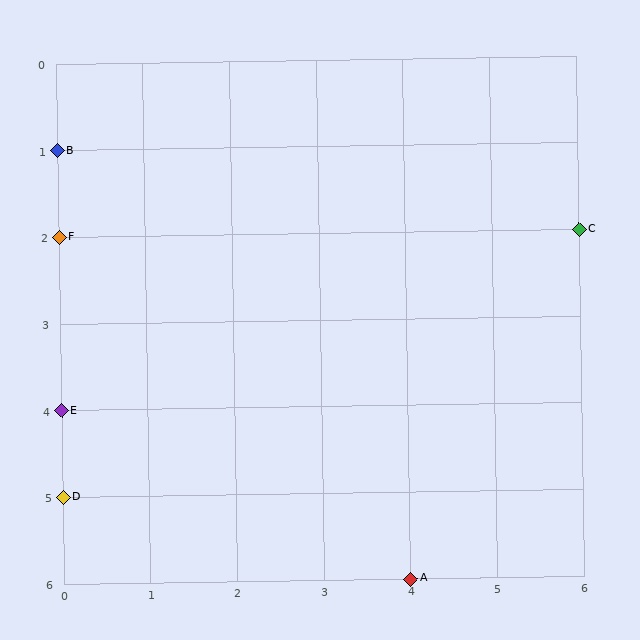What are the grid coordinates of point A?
Point A is at grid coordinates (4, 6).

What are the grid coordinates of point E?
Point E is at grid coordinates (0, 4).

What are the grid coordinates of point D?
Point D is at grid coordinates (0, 5).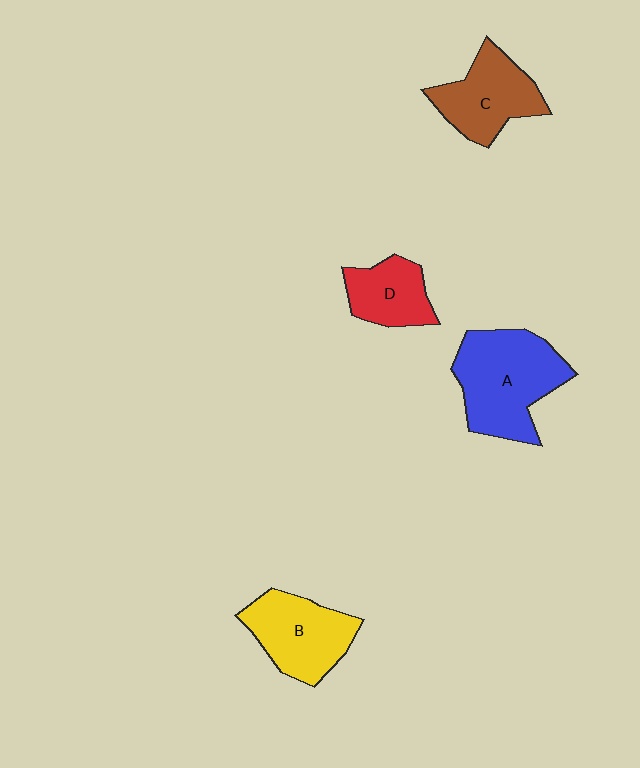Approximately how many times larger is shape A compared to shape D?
Approximately 1.9 times.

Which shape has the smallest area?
Shape D (red).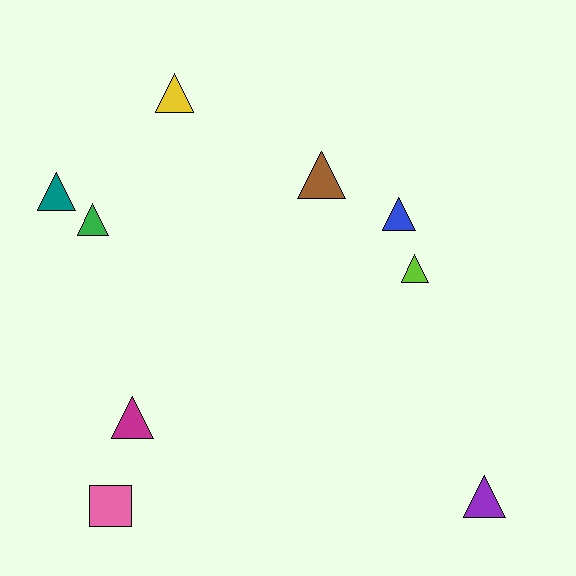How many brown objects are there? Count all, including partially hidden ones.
There is 1 brown object.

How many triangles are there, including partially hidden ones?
There are 8 triangles.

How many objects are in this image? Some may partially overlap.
There are 9 objects.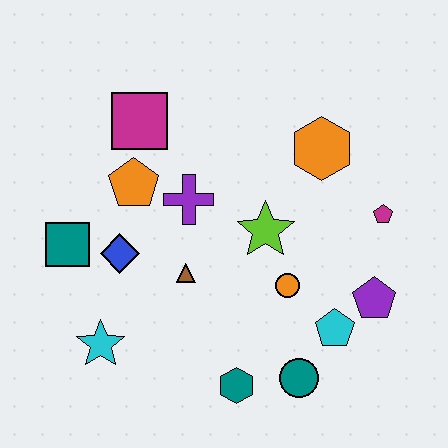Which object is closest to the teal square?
The blue diamond is closest to the teal square.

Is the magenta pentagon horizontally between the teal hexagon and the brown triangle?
No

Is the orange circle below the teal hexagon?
No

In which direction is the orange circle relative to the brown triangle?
The orange circle is to the right of the brown triangle.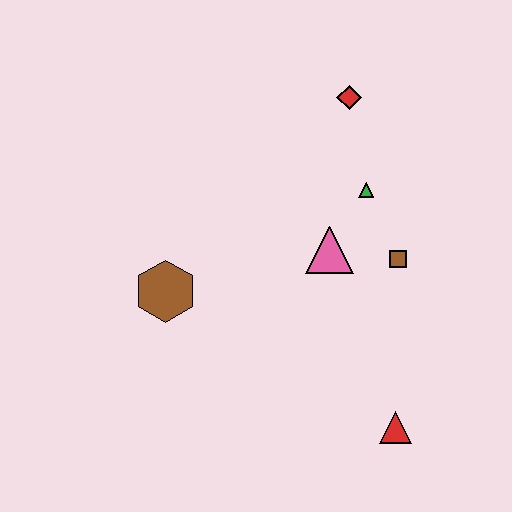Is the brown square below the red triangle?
No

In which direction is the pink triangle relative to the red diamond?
The pink triangle is below the red diamond.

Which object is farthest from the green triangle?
The red triangle is farthest from the green triangle.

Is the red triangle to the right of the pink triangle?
Yes